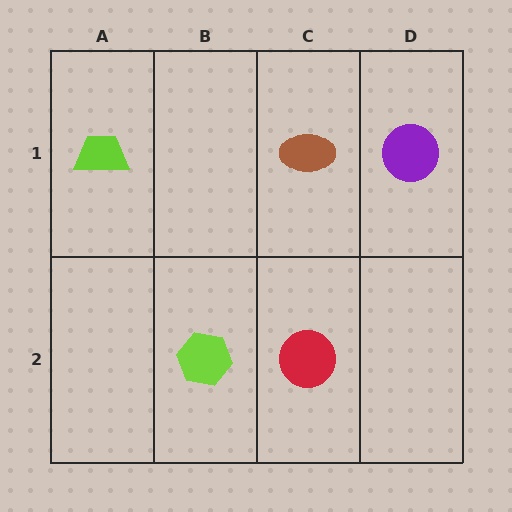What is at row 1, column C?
A brown ellipse.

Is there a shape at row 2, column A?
No, that cell is empty.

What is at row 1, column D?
A purple circle.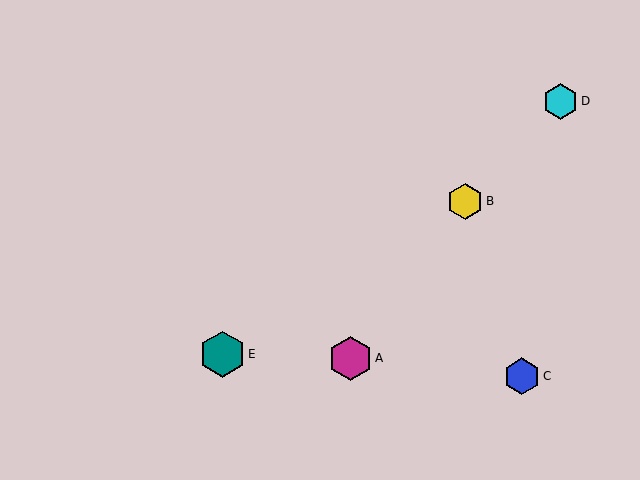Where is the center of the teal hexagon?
The center of the teal hexagon is at (222, 354).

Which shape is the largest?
The teal hexagon (labeled E) is the largest.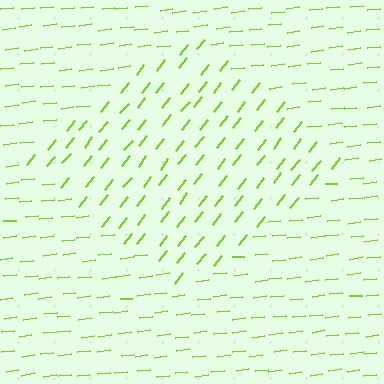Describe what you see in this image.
The image is filled with small lime line segments. A diamond region in the image has lines oriented differently from the surrounding lines, creating a visible texture boundary.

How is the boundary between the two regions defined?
The boundary is defined purely by a change in line orientation (approximately 45 degrees difference). All lines are the same color and thickness.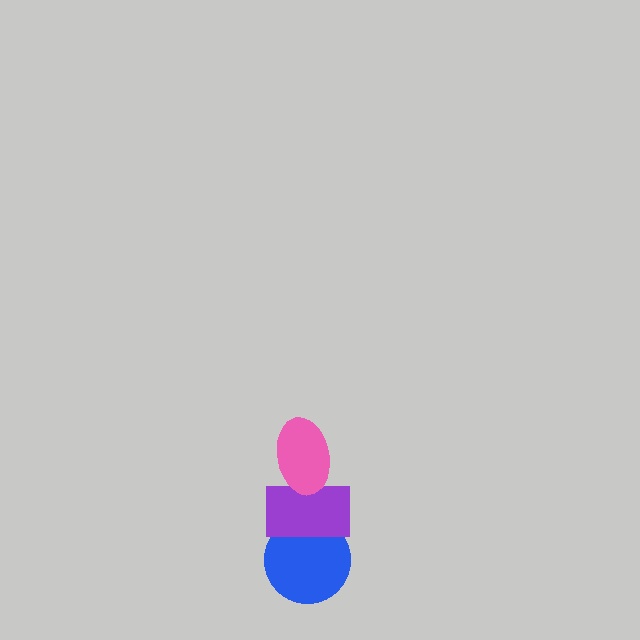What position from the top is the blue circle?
The blue circle is 3rd from the top.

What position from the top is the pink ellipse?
The pink ellipse is 1st from the top.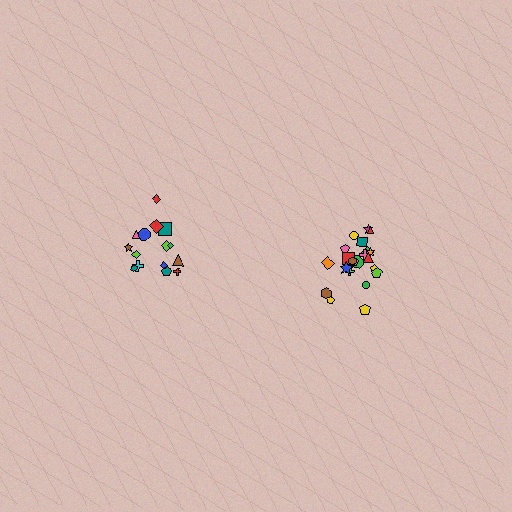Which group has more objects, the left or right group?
The right group.